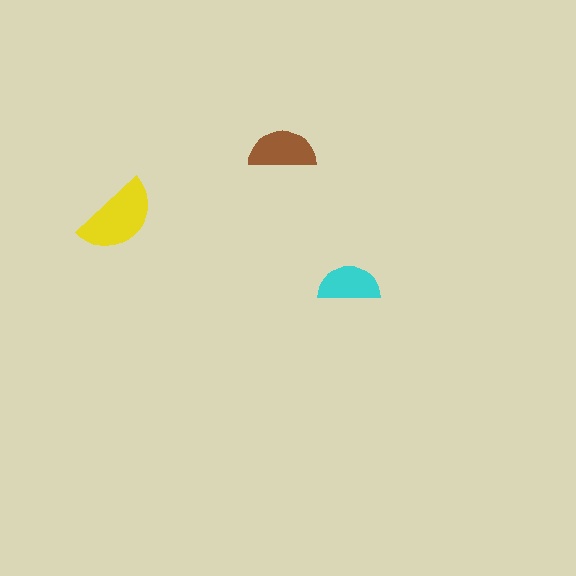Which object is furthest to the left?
The yellow semicircle is leftmost.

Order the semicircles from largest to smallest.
the yellow one, the brown one, the cyan one.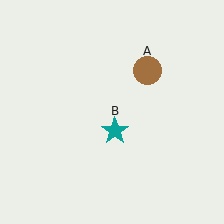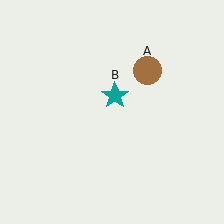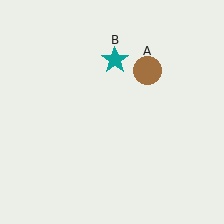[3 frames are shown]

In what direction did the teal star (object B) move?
The teal star (object B) moved up.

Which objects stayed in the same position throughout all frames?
Brown circle (object A) remained stationary.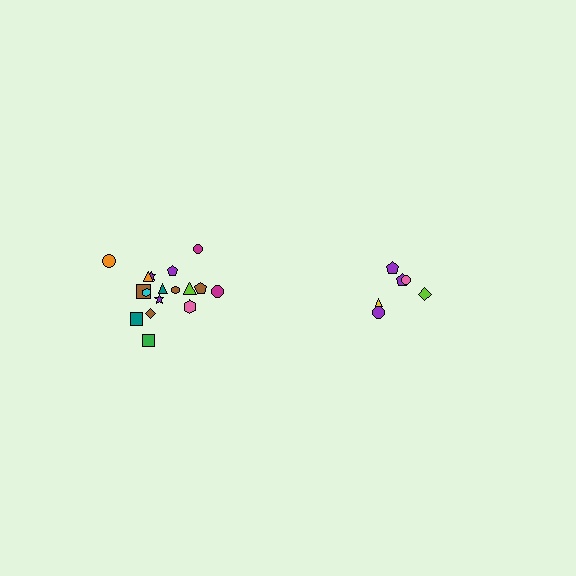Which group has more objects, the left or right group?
The left group.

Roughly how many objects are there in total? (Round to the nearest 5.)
Roughly 25 objects in total.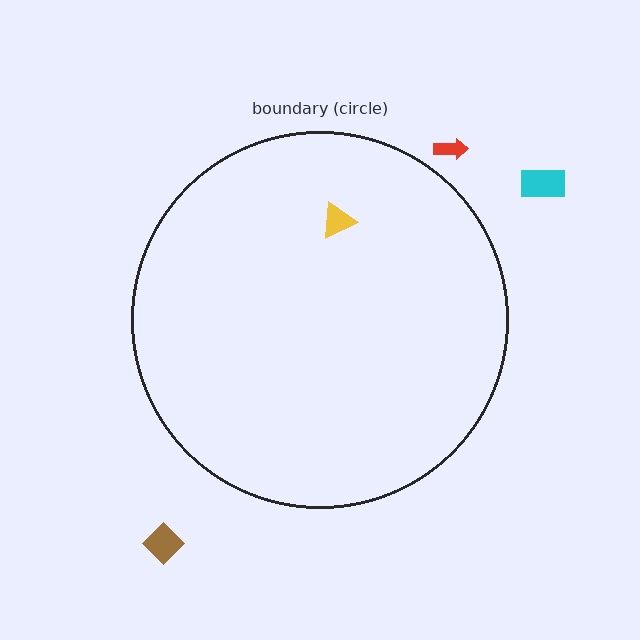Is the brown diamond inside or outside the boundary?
Outside.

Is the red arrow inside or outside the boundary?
Outside.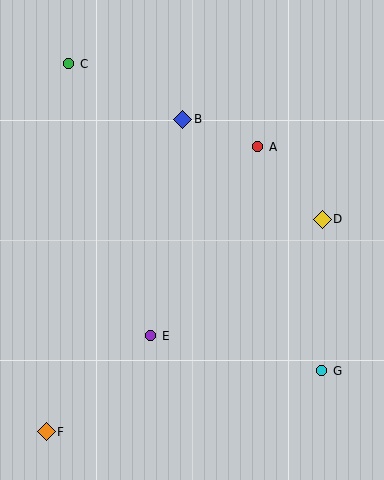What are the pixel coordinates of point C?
Point C is at (69, 64).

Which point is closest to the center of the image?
Point E at (151, 336) is closest to the center.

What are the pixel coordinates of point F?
Point F is at (46, 432).